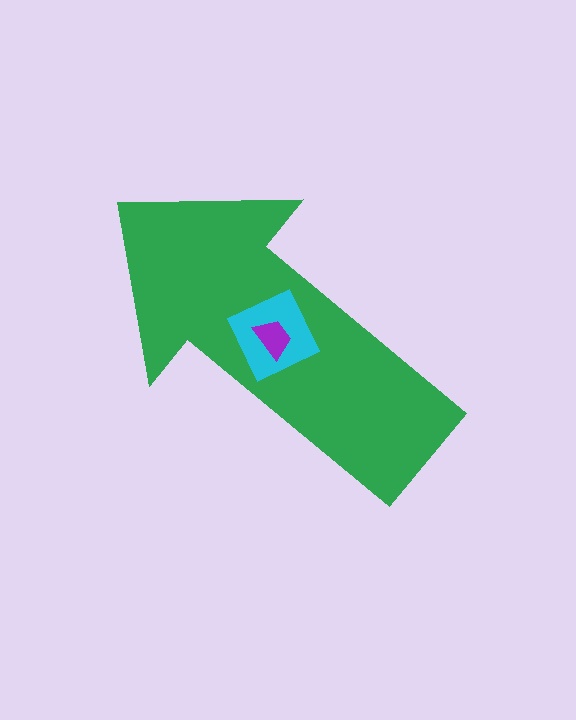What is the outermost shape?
The green arrow.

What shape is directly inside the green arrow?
The cyan square.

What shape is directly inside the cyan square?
The purple trapezoid.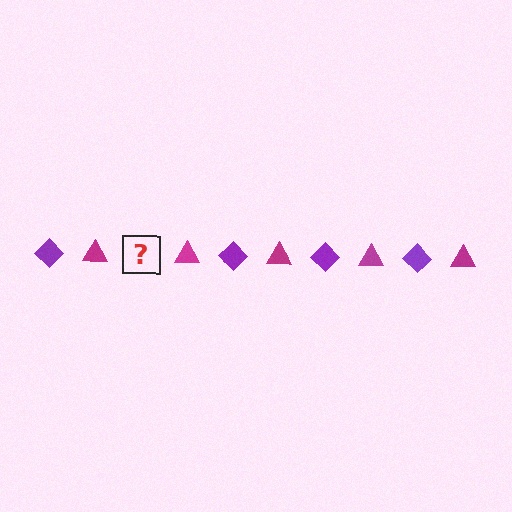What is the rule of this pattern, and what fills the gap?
The rule is that the pattern alternates between purple diamond and magenta triangle. The gap should be filled with a purple diamond.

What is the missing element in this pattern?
The missing element is a purple diamond.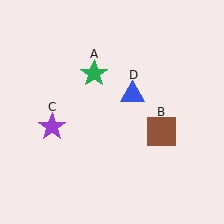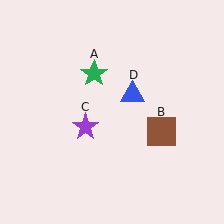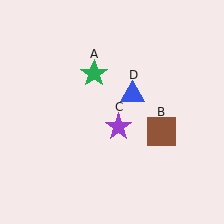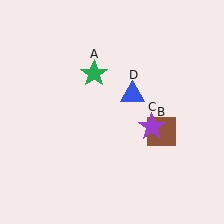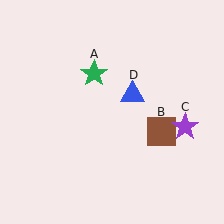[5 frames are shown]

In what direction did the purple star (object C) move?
The purple star (object C) moved right.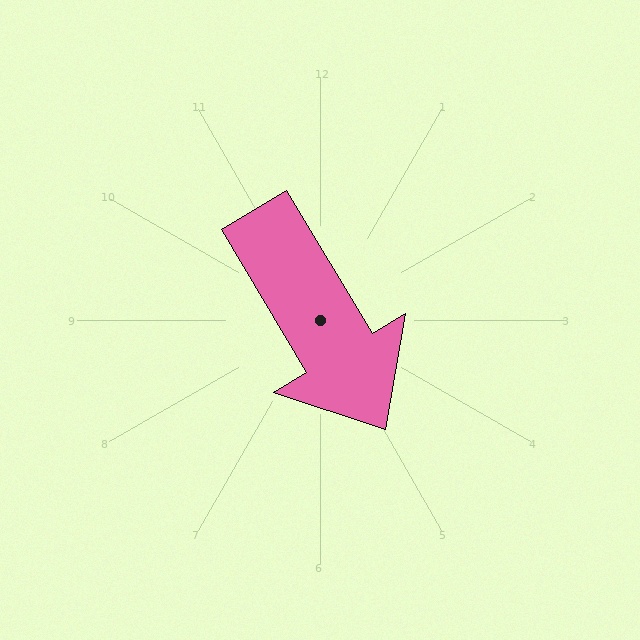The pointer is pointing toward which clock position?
Roughly 5 o'clock.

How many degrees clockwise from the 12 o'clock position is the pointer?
Approximately 149 degrees.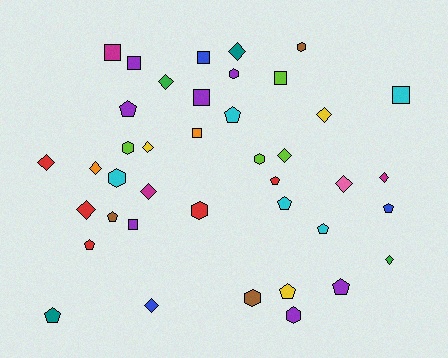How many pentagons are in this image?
There are 11 pentagons.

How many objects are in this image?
There are 40 objects.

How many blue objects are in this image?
There are 3 blue objects.